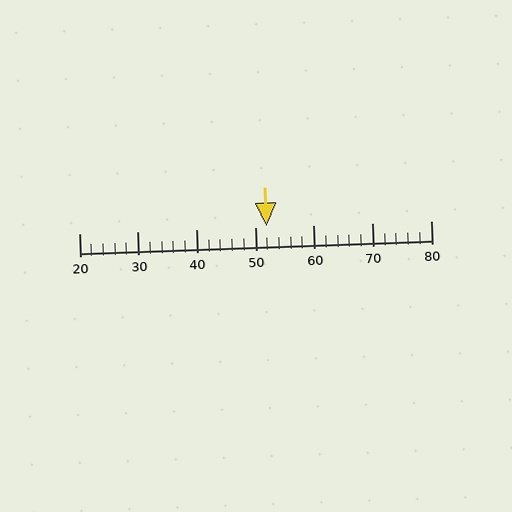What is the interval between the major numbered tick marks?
The major tick marks are spaced 10 units apart.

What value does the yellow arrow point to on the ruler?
The yellow arrow points to approximately 52.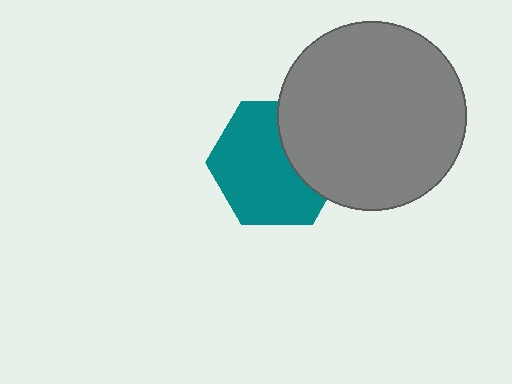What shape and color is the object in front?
The object in front is a gray circle.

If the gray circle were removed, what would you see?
You would see the complete teal hexagon.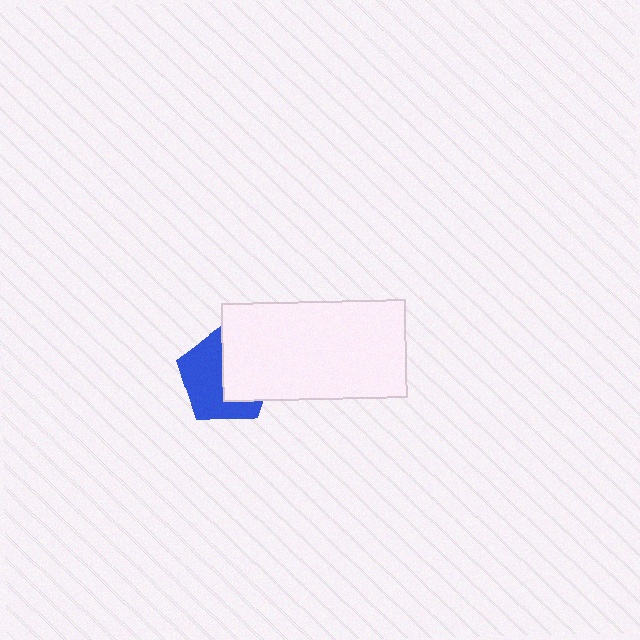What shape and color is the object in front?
The object in front is a white rectangle.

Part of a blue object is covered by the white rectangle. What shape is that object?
It is a pentagon.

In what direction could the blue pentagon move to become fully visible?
The blue pentagon could move left. That would shift it out from behind the white rectangle entirely.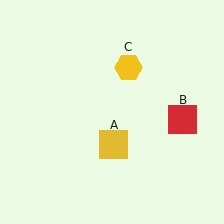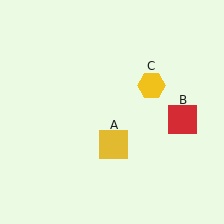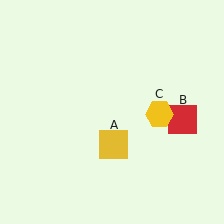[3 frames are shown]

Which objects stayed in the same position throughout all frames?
Yellow square (object A) and red square (object B) remained stationary.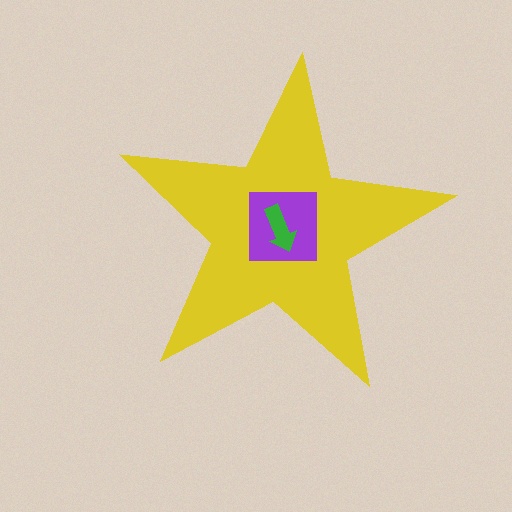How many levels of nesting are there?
3.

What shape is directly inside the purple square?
The green arrow.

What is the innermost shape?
The green arrow.